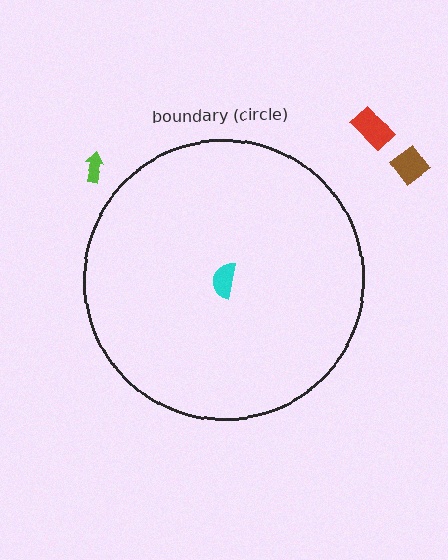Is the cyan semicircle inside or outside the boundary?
Inside.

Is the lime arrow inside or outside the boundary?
Outside.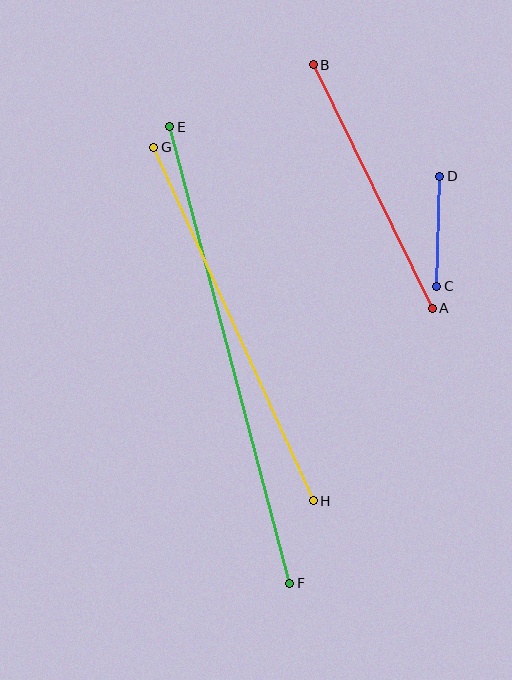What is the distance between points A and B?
The distance is approximately 271 pixels.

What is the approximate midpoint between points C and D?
The midpoint is at approximately (438, 231) pixels.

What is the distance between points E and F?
The distance is approximately 472 pixels.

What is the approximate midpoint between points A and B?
The midpoint is at approximately (373, 187) pixels.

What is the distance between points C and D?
The distance is approximately 110 pixels.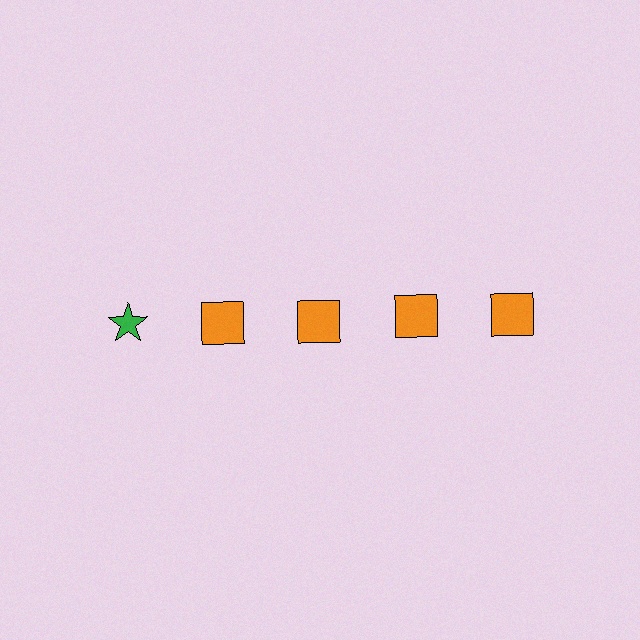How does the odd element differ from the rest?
It differs in both color (green instead of orange) and shape (star instead of square).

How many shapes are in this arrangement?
There are 5 shapes arranged in a grid pattern.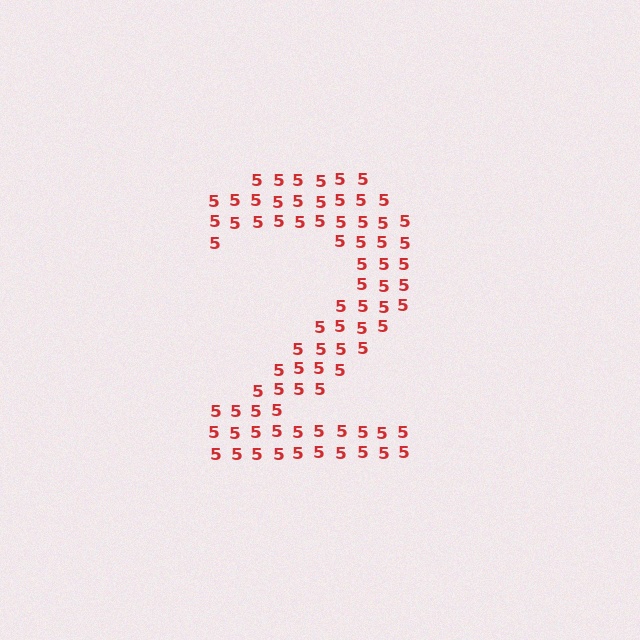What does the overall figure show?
The overall figure shows the digit 2.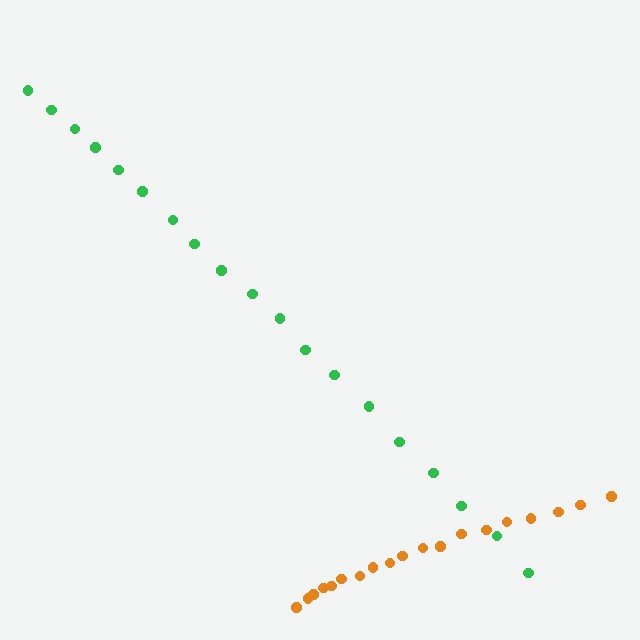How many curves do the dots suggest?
There are 2 distinct paths.